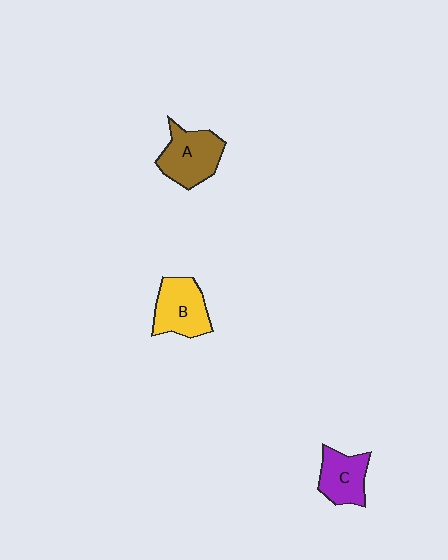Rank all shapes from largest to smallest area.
From largest to smallest: A (brown), B (yellow), C (purple).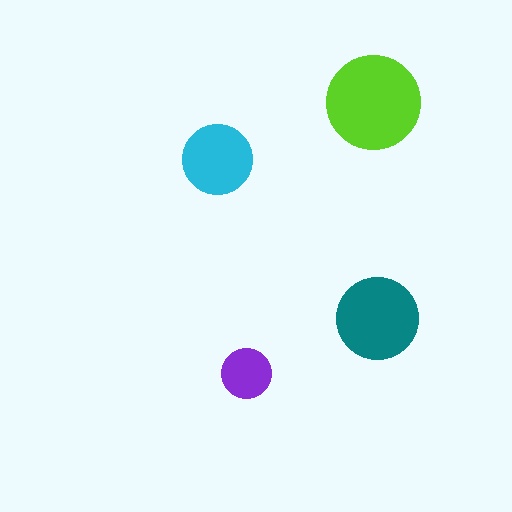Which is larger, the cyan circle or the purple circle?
The cyan one.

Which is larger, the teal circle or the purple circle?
The teal one.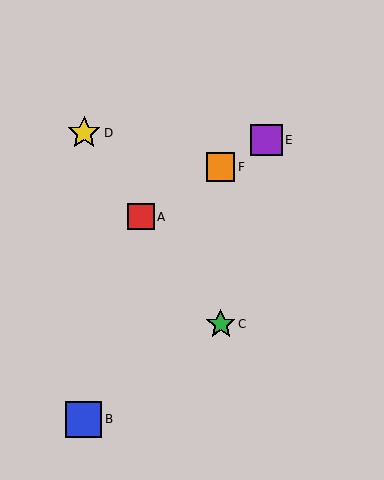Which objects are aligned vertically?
Objects C, F are aligned vertically.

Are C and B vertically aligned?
No, C is at x≈221 and B is at x≈84.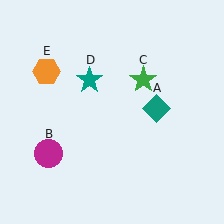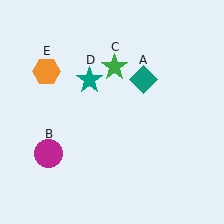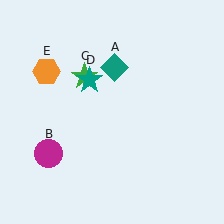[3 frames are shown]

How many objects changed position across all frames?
2 objects changed position: teal diamond (object A), green star (object C).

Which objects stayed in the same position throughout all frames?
Magenta circle (object B) and teal star (object D) and orange hexagon (object E) remained stationary.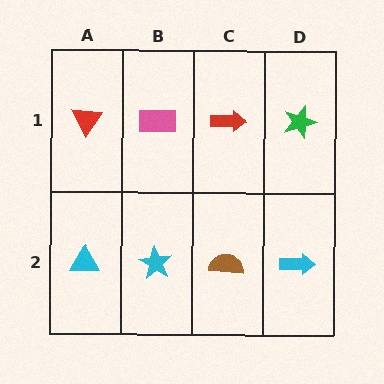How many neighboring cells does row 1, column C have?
3.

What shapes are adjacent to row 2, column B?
A pink rectangle (row 1, column B), a cyan triangle (row 2, column A), a brown semicircle (row 2, column C).